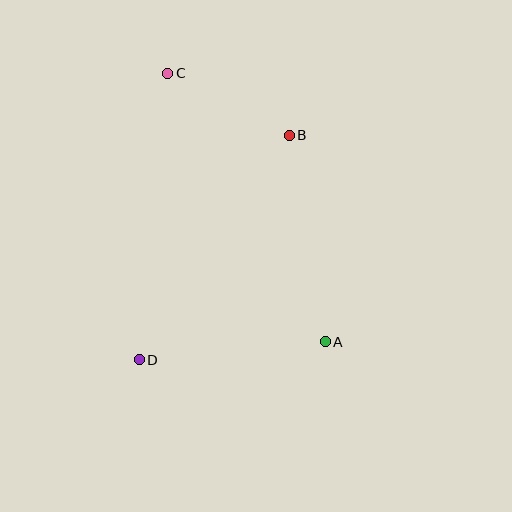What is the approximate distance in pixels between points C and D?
The distance between C and D is approximately 288 pixels.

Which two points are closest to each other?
Points B and C are closest to each other.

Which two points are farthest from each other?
Points A and C are farthest from each other.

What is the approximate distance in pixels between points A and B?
The distance between A and B is approximately 210 pixels.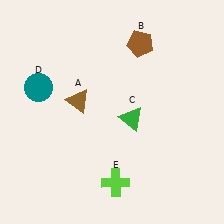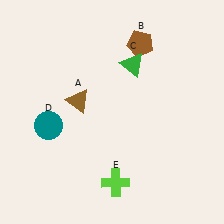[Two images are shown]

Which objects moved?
The objects that moved are: the green triangle (C), the teal circle (D).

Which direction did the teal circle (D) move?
The teal circle (D) moved down.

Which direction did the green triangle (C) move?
The green triangle (C) moved up.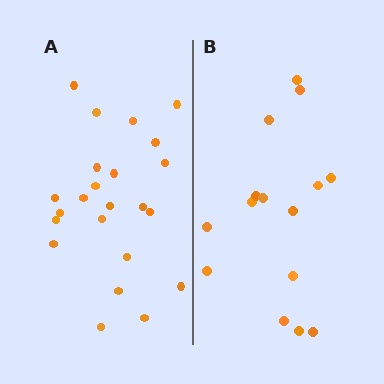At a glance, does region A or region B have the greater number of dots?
Region A (the left region) has more dots.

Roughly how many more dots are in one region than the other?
Region A has roughly 8 or so more dots than region B.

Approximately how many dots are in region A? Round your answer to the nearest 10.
About 20 dots. (The exact count is 23, which rounds to 20.)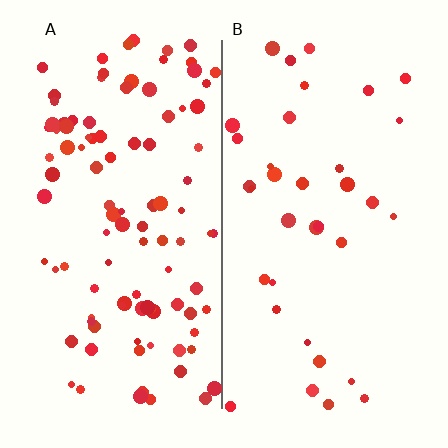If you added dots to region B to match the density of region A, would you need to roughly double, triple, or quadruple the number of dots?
Approximately triple.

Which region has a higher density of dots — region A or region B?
A (the left).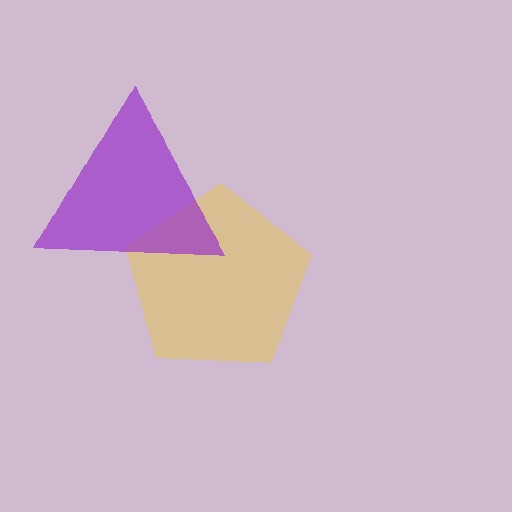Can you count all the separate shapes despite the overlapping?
Yes, there are 2 separate shapes.